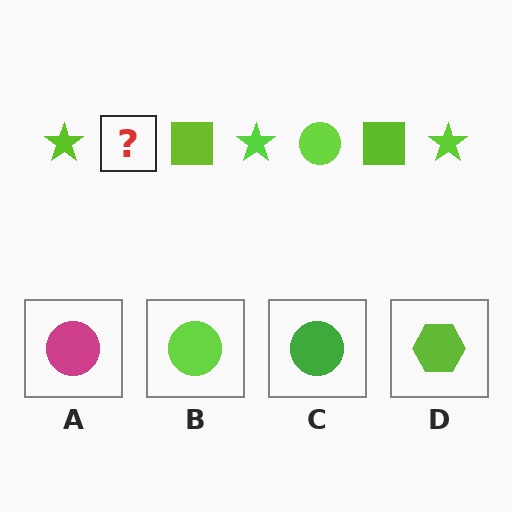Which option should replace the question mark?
Option B.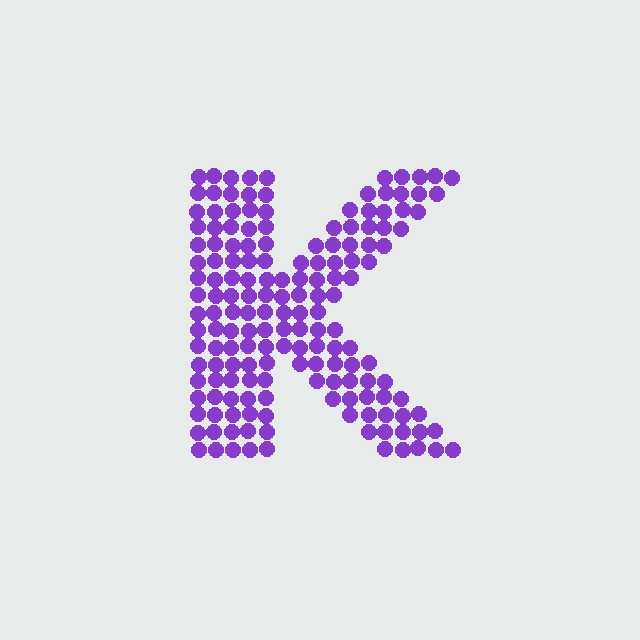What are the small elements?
The small elements are circles.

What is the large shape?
The large shape is the letter K.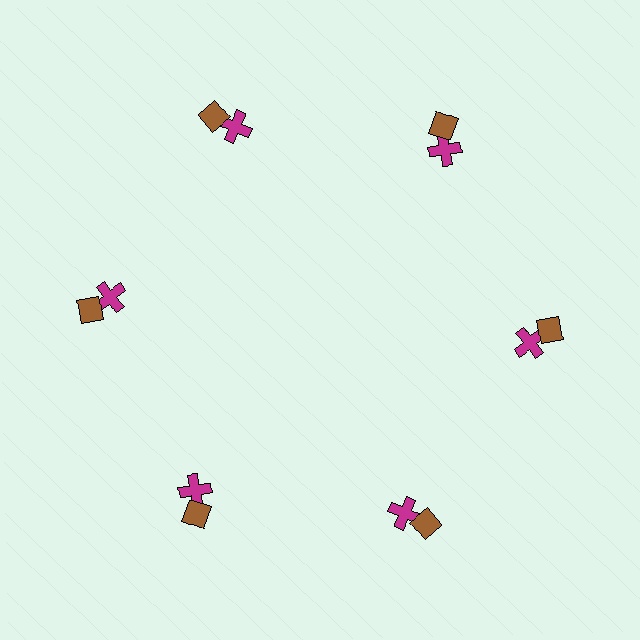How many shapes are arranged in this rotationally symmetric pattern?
There are 12 shapes, arranged in 6 groups of 2.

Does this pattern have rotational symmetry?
Yes, this pattern has 6-fold rotational symmetry. It looks the same after rotating 60 degrees around the center.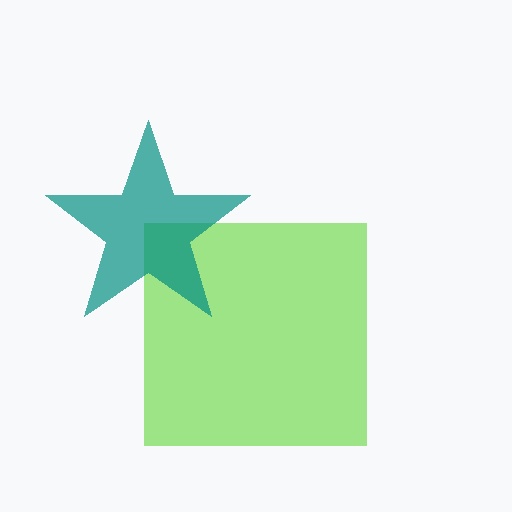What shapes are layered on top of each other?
The layered shapes are: a lime square, a teal star.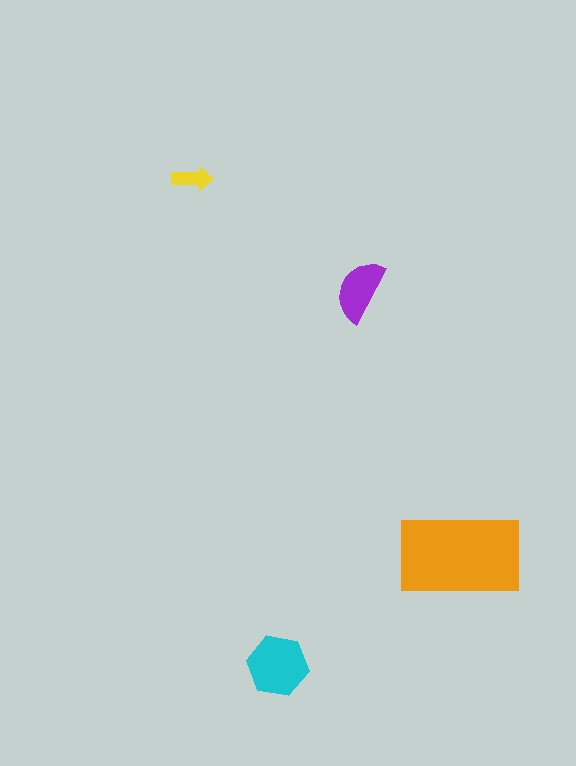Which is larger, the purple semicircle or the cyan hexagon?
The cyan hexagon.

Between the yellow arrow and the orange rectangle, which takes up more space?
The orange rectangle.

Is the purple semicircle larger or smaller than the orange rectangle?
Smaller.